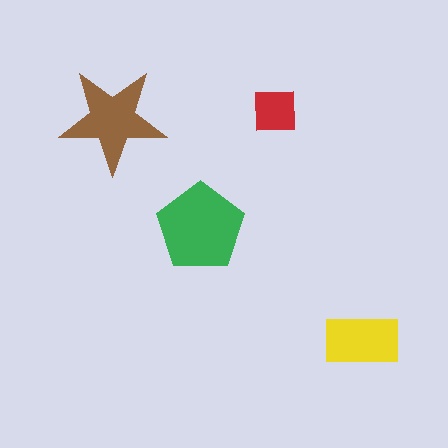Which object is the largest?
The green pentagon.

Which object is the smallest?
The red square.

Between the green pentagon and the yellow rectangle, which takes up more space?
The green pentagon.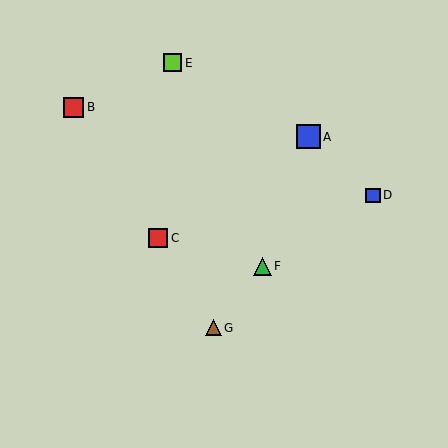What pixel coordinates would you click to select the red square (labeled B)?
Click at (74, 107) to select the red square B.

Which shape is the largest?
The blue square (labeled A) is the largest.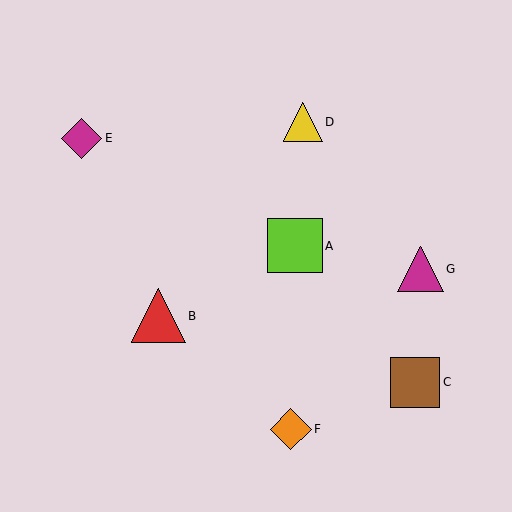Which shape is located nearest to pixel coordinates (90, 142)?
The magenta diamond (labeled E) at (82, 138) is nearest to that location.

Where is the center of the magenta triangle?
The center of the magenta triangle is at (420, 269).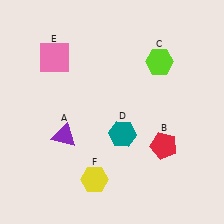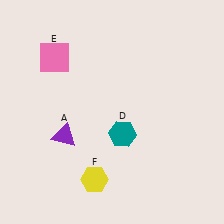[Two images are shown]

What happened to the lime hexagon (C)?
The lime hexagon (C) was removed in Image 2. It was in the top-right area of Image 1.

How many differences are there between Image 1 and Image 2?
There are 2 differences between the two images.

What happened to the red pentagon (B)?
The red pentagon (B) was removed in Image 2. It was in the bottom-right area of Image 1.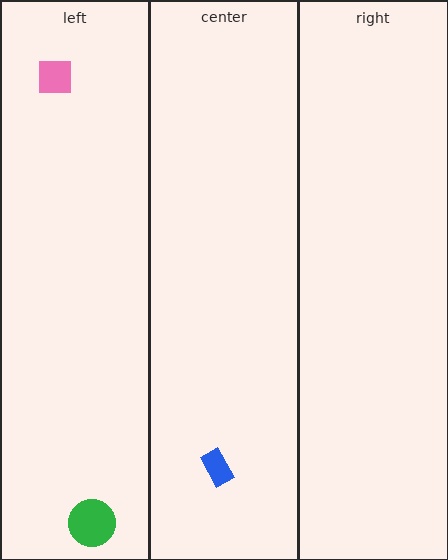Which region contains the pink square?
The left region.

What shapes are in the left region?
The pink square, the green circle.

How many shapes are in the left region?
2.